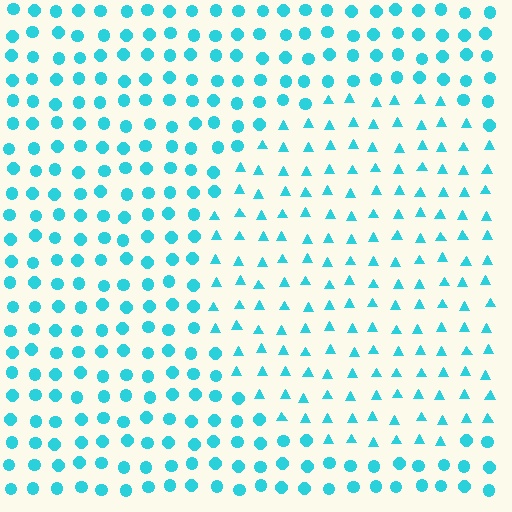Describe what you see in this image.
The image is filled with small cyan elements arranged in a uniform grid. A circle-shaped region contains triangles, while the surrounding area contains circles. The boundary is defined purely by the change in element shape.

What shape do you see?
I see a circle.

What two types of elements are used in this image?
The image uses triangles inside the circle region and circles outside it.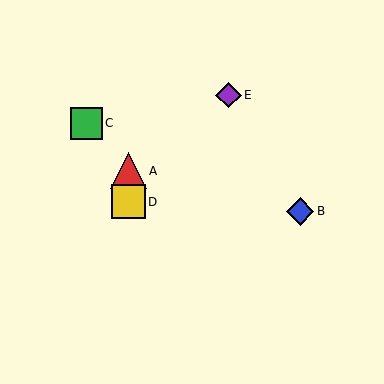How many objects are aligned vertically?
2 objects (A, D) are aligned vertically.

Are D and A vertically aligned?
Yes, both are at x≈128.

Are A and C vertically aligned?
No, A is at x≈128 and C is at x≈86.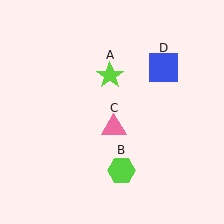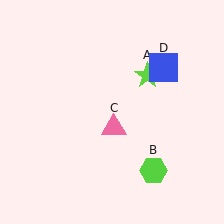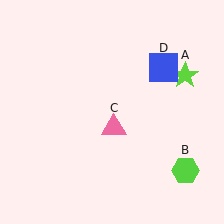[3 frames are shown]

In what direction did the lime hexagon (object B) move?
The lime hexagon (object B) moved right.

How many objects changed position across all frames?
2 objects changed position: lime star (object A), lime hexagon (object B).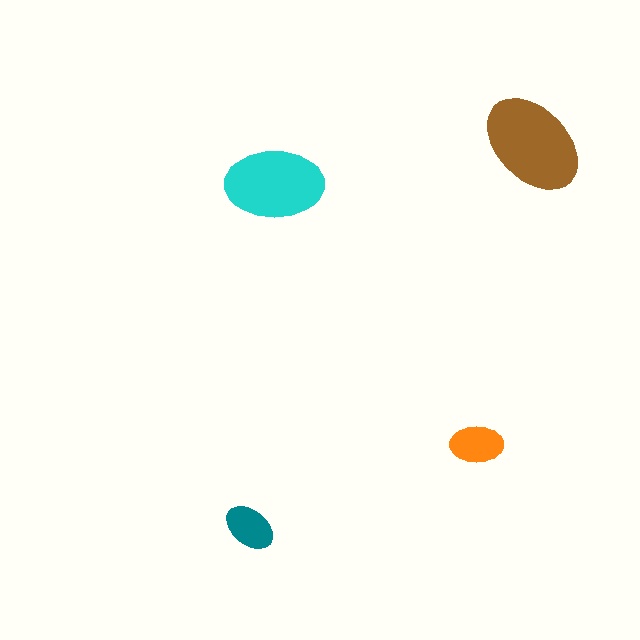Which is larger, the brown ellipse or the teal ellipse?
The brown one.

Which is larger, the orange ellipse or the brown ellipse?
The brown one.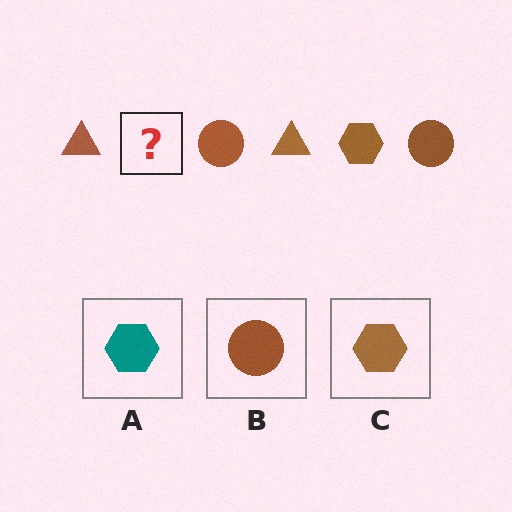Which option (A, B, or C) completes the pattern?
C.